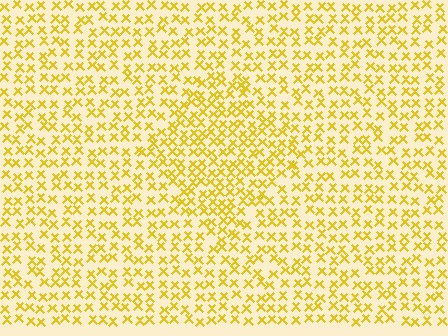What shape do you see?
I see a diamond.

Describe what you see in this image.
The image contains small yellow elements arranged at two different densities. A diamond-shaped region is visible where the elements are more densely packed than the surrounding area.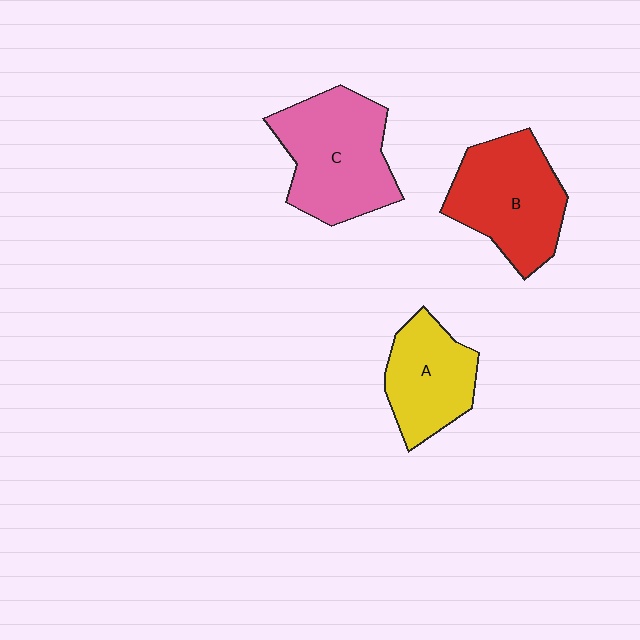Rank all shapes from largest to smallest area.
From largest to smallest: C (pink), B (red), A (yellow).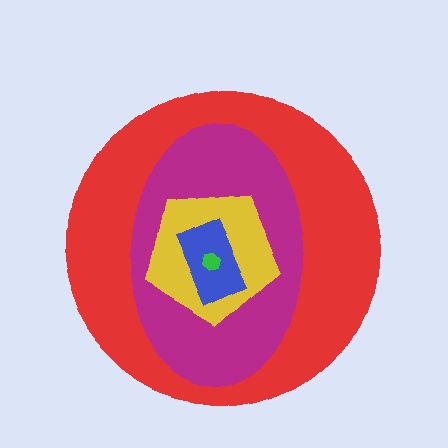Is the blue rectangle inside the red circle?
Yes.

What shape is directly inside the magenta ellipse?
The yellow pentagon.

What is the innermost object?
The green hexagon.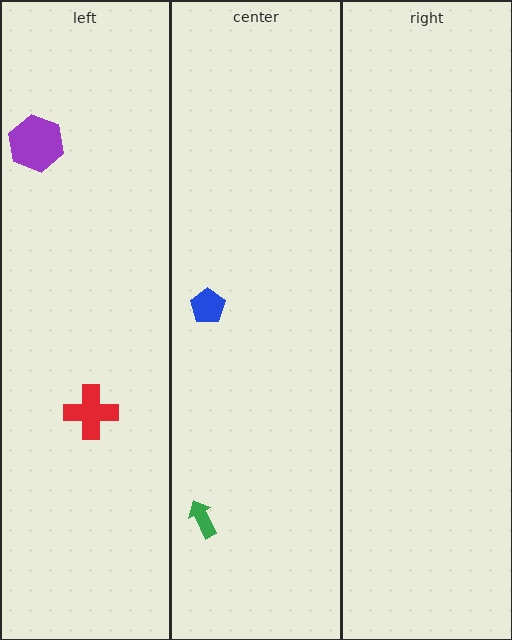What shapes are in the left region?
The red cross, the purple hexagon.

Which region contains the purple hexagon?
The left region.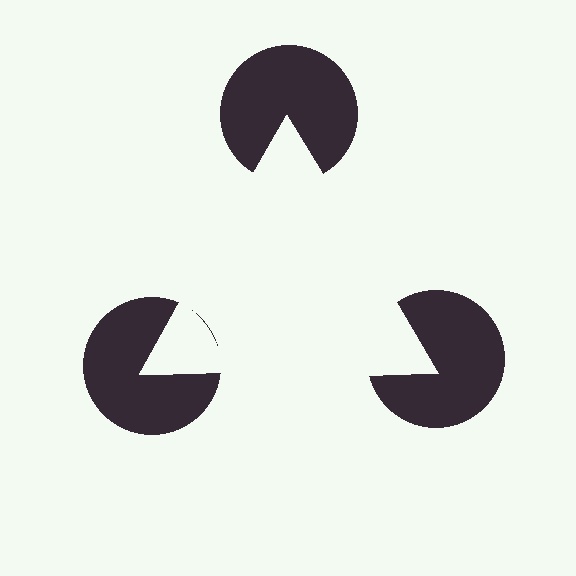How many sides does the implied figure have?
3 sides.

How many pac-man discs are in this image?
There are 3 — one at each vertex of the illusory triangle.